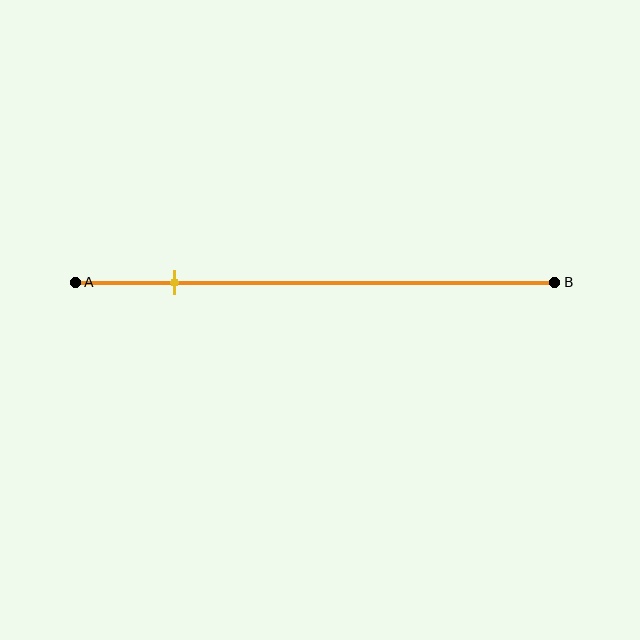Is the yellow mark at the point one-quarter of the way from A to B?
No, the mark is at about 20% from A, not at the 25% one-quarter point.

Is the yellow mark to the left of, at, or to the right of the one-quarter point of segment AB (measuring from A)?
The yellow mark is to the left of the one-quarter point of segment AB.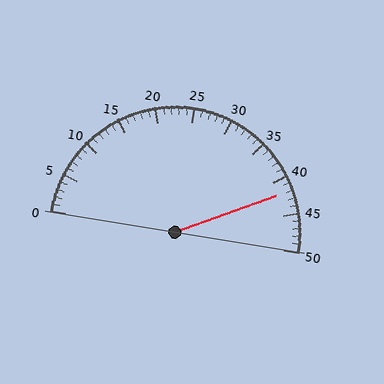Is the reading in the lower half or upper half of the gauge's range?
The reading is in the upper half of the range (0 to 50).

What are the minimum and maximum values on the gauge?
The gauge ranges from 0 to 50.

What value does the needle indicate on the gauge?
The needle indicates approximately 42.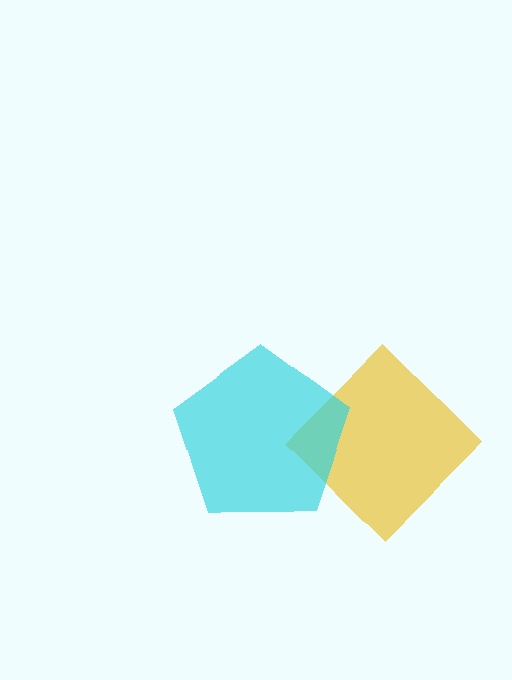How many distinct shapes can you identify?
There are 2 distinct shapes: a yellow diamond, a cyan pentagon.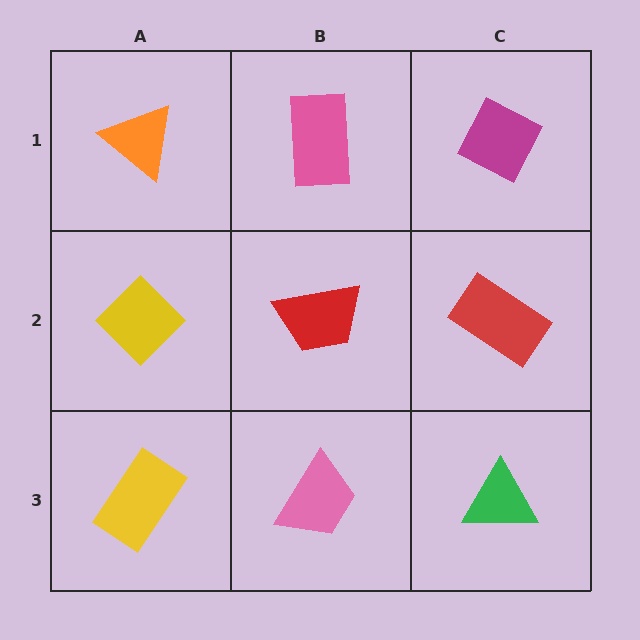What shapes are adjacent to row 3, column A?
A yellow diamond (row 2, column A), a pink trapezoid (row 3, column B).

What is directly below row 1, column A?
A yellow diamond.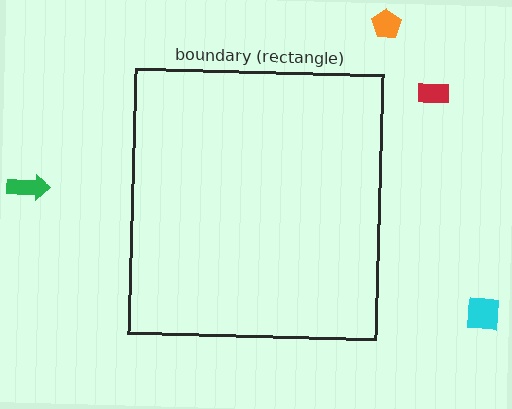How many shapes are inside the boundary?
0 inside, 4 outside.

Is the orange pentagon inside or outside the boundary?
Outside.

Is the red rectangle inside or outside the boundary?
Outside.